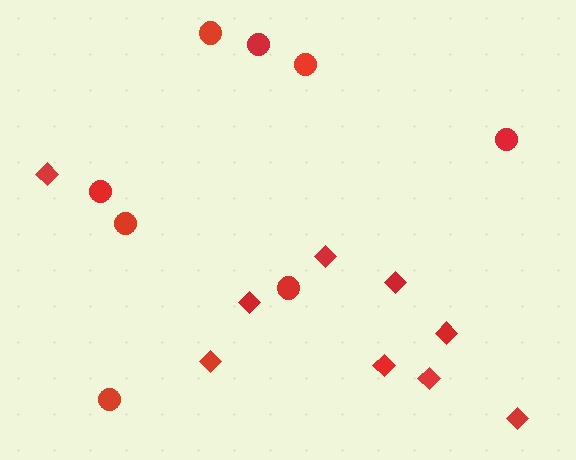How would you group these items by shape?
There are 2 groups: one group of circles (8) and one group of diamonds (9).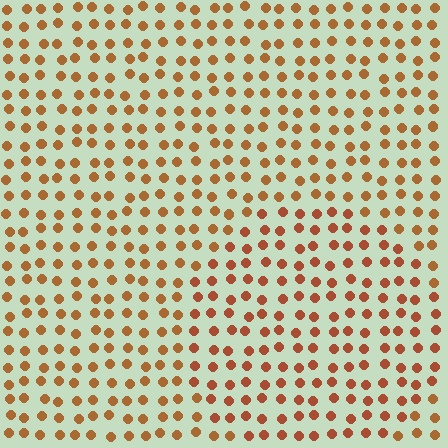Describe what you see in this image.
The image is filled with small brown elements in a uniform arrangement. A circle-shaped region is visible where the elements are tinted to a slightly different hue, forming a subtle color boundary.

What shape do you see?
I see a circle.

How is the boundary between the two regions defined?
The boundary is defined purely by a slight shift in hue (about 15 degrees). Spacing, size, and orientation are identical on both sides.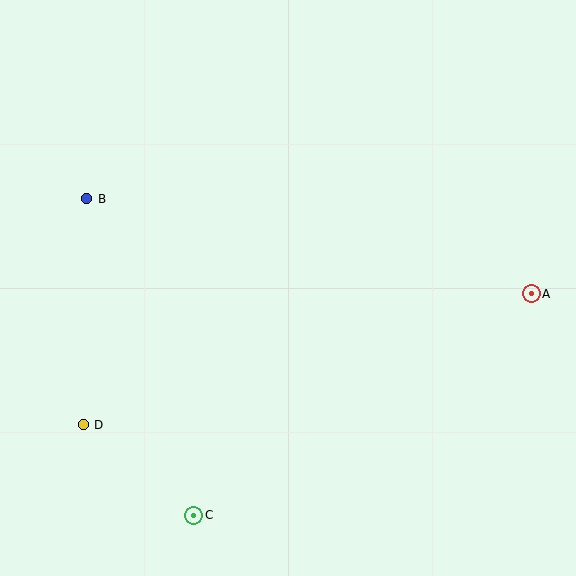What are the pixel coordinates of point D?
Point D is at (83, 425).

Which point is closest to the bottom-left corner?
Point D is closest to the bottom-left corner.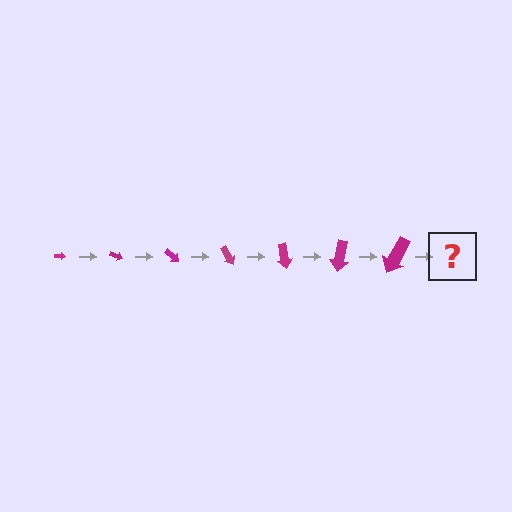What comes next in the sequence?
The next element should be an arrow, larger than the previous one and rotated 140 degrees from the start.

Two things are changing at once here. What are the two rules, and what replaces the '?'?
The two rules are that the arrow grows larger each step and it rotates 20 degrees each step. The '?' should be an arrow, larger than the previous one and rotated 140 degrees from the start.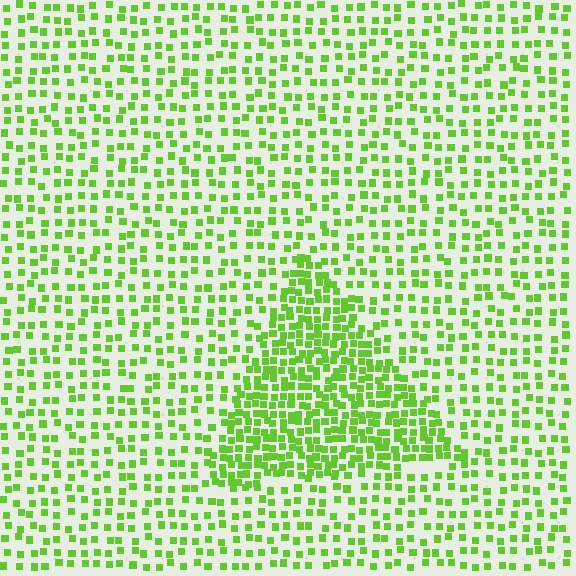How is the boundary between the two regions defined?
The boundary is defined by a change in element density (approximately 2.1x ratio). All elements are the same color, size, and shape.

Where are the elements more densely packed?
The elements are more densely packed inside the triangle boundary.